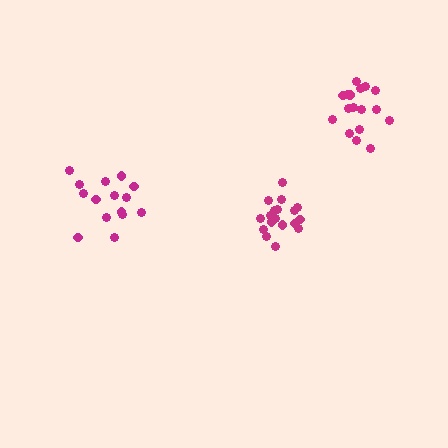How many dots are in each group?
Group 1: 18 dots, Group 2: 15 dots, Group 3: 17 dots (50 total).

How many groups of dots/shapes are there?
There are 3 groups.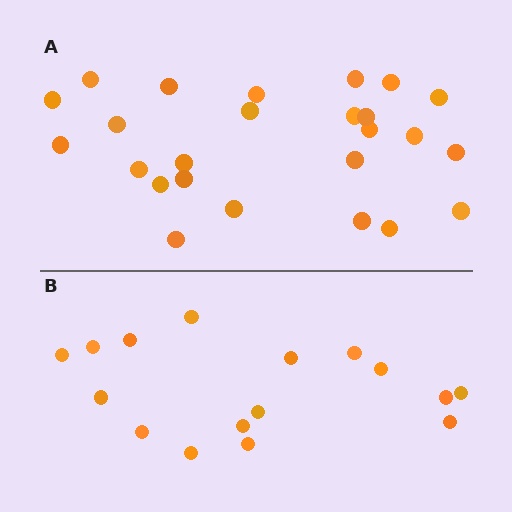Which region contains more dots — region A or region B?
Region A (the top region) has more dots.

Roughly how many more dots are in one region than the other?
Region A has roughly 8 or so more dots than region B.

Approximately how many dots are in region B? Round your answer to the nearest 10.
About 20 dots. (The exact count is 16, which rounds to 20.)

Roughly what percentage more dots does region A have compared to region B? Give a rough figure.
About 55% more.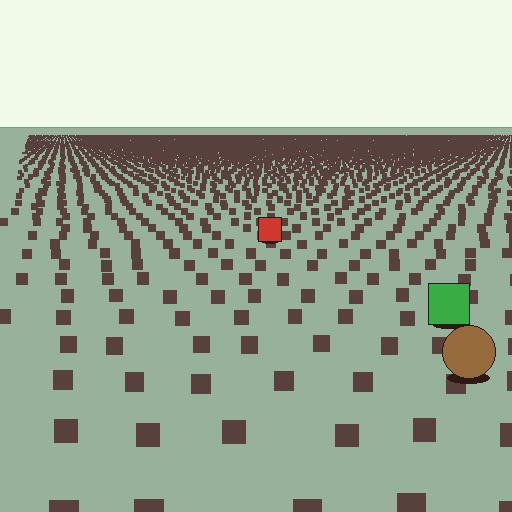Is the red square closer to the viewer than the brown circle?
No. The brown circle is closer — you can tell from the texture gradient: the ground texture is coarser near it.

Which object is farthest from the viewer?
The red square is farthest from the viewer. It appears smaller and the ground texture around it is denser.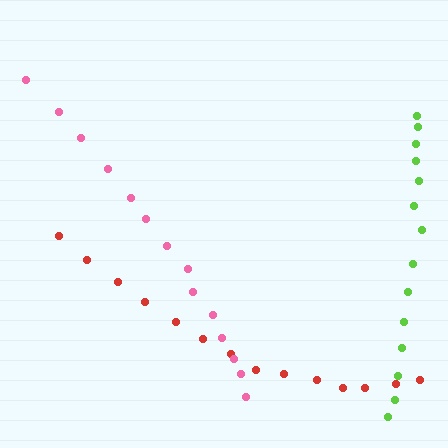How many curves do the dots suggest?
There are 3 distinct paths.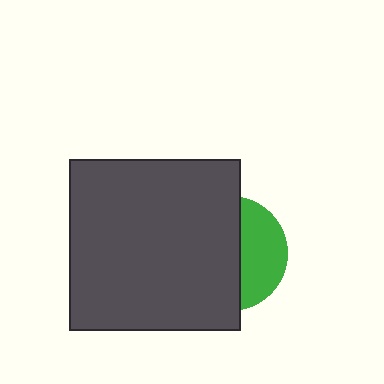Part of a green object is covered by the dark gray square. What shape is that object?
It is a circle.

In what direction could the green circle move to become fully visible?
The green circle could move right. That would shift it out from behind the dark gray square entirely.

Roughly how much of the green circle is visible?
A small part of it is visible (roughly 38%).